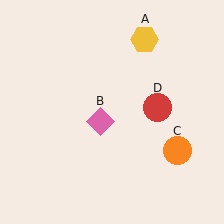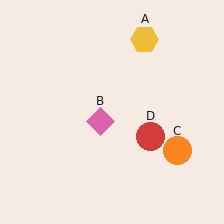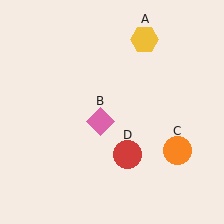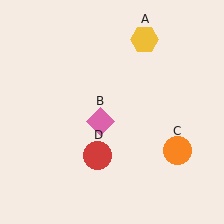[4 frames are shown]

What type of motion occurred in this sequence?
The red circle (object D) rotated clockwise around the center of the scene.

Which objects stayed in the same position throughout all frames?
Yellow hexagon (object A) and pink diamond (object B) and orange circle (object C) remained stationary.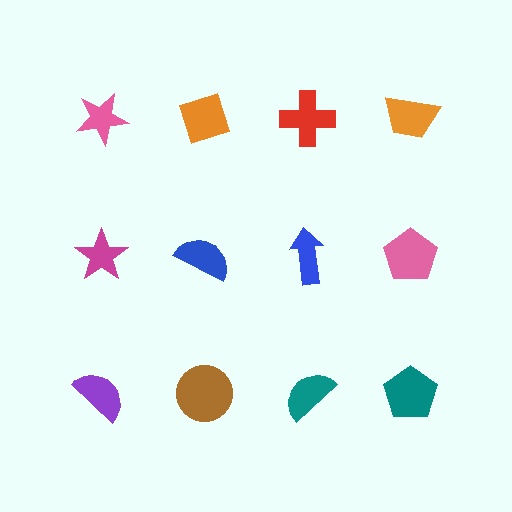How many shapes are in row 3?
4 shapes.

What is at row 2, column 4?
A pink pentagon.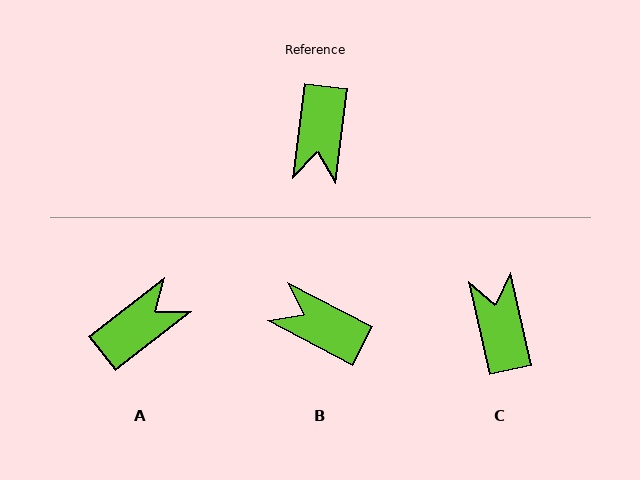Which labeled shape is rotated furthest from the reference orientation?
C, about 161 degrees away.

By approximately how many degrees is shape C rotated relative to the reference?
Approximately 161 degrees clockwise.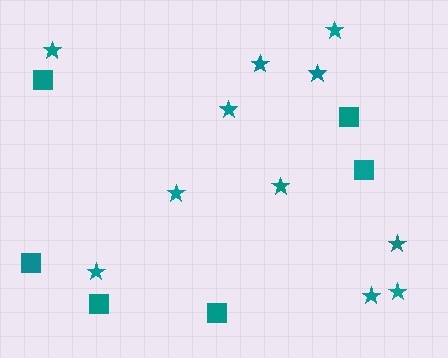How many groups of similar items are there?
There are 2 groups: one group of stars (11) and one group of squares (6).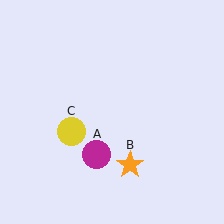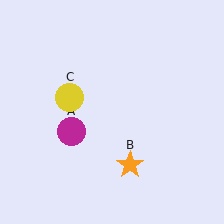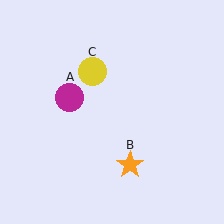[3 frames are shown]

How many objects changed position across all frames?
2 objects changed position: magenta circle (object A), yellow circle (object C).